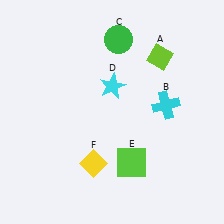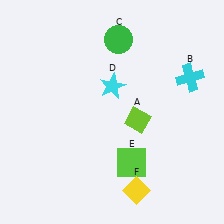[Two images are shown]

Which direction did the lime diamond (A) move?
The lime diamond (A) moved down.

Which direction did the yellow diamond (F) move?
The yellow diamond (F) moved right.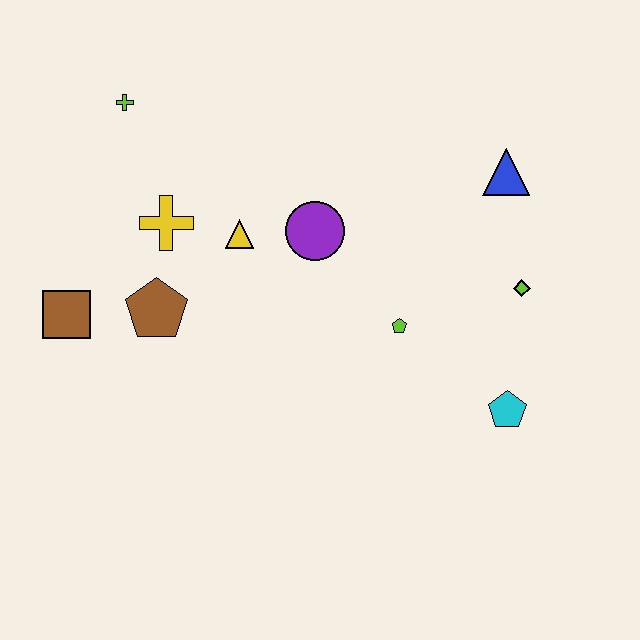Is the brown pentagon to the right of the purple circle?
No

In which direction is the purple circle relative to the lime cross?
The purple circle is to the right of the lime cross.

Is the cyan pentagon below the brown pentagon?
Yes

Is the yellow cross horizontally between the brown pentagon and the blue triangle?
Yes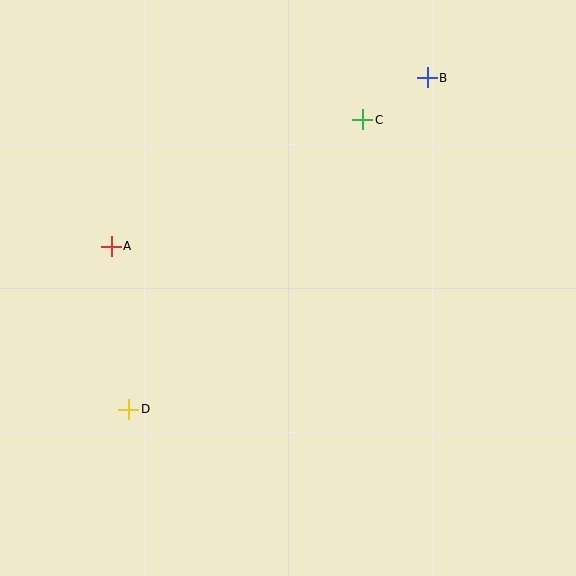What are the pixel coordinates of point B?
Point B is at (427, 78).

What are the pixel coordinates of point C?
Point C is at (363, 120).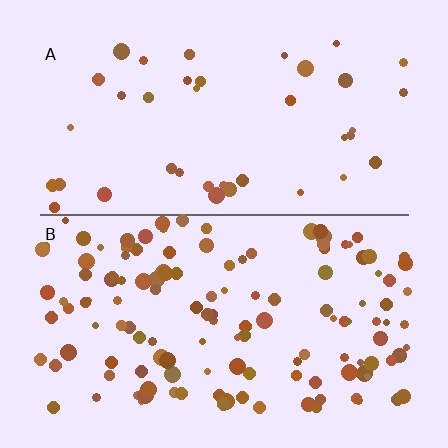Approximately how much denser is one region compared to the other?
Approximately 3.3× — region B over region A.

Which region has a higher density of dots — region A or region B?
B (the bottom).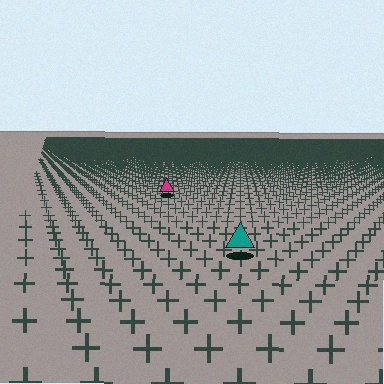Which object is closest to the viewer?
The teal triangle is closest. The texture marks near it are larger and more spread out.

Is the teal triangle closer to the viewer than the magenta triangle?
Yes. The teal triangle is closer — you can tell from the texture gradient: the ground texture is coarser near it.